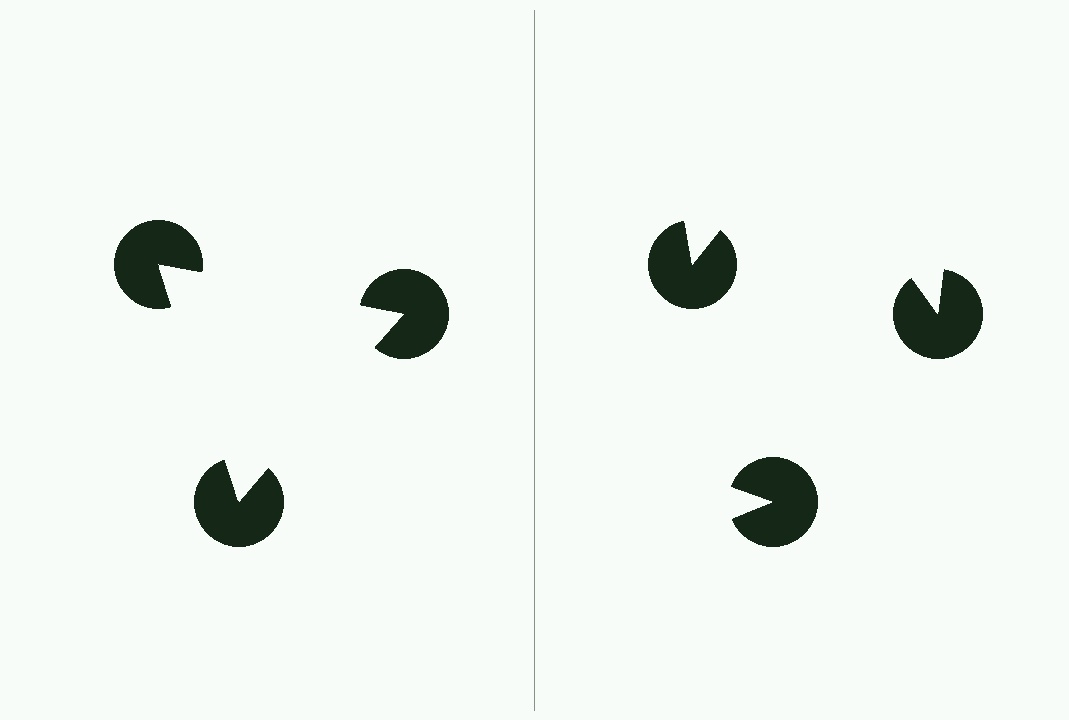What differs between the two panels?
The pac-man discs are positioned identically on both sides; only the wedge orientations differ. On the left they align to a triangle; on the right they are misaligned.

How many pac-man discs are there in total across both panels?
6 — 3 on each side.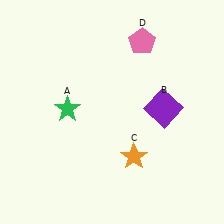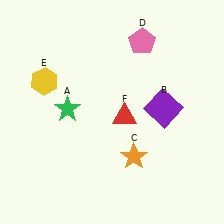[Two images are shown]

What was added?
A yellow hexagon (E), a red triangle (F) were added in Image 2.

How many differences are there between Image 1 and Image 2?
There are 2 differences between the two images.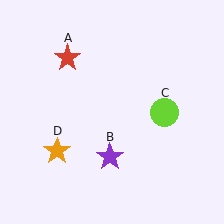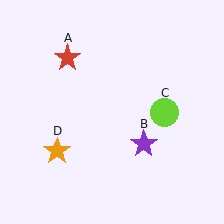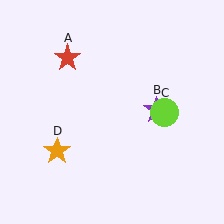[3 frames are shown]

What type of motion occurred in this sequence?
The purple star (object B) rotated counterclockwise around the center of the scene.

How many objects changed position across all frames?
1 object changed position: purple star (object B).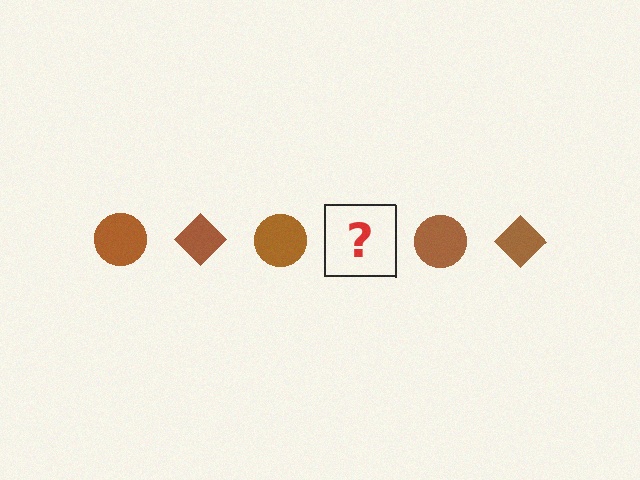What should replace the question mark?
The question mark should be replaced with a brown diamond.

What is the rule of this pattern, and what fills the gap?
The rule is that the pattern cycles through circle, diamond shapes in brown. The gap should be filled with a brown diamond.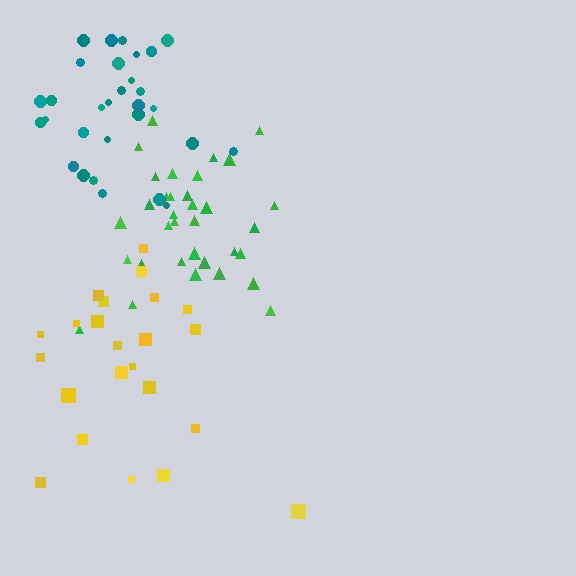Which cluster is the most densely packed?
Green.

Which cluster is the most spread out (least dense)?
Yellow.